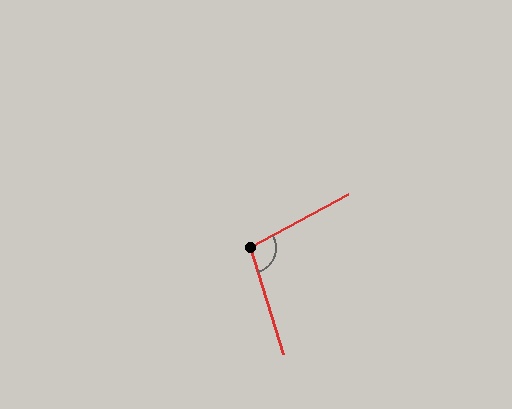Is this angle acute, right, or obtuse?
It is obtuse.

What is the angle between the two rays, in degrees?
Approximately 101 degrees.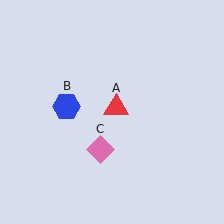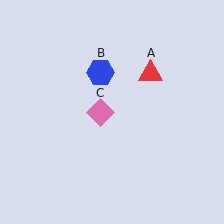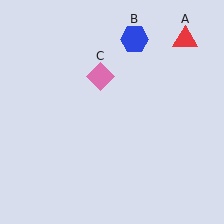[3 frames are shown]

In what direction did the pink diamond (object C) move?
The pink diamond (object C) moved up.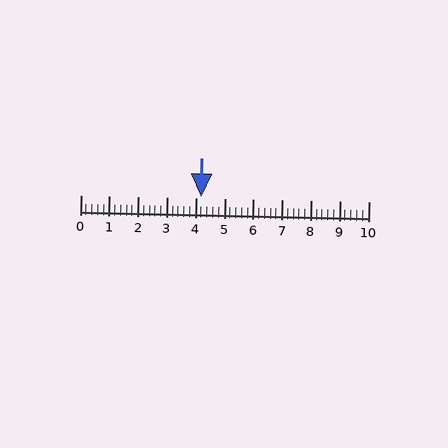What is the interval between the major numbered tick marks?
The major tick marks are spaced 1 units apart.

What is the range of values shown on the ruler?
The ruler shows values from 0 to 10.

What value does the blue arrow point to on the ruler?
The blue arrow points to approximately 4.2.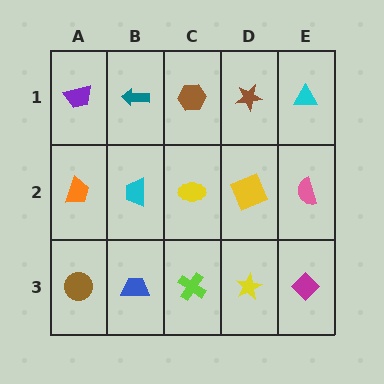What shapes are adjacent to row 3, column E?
A pink semicircle (row 2, column E), a yellow star (row 3, column D).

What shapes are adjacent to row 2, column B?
A teal arrow (row 1, column B), a blue trapezoid (row 3, column B), an orange trapezoid (row 2, column A), a yellow ellipse (row 2, column C).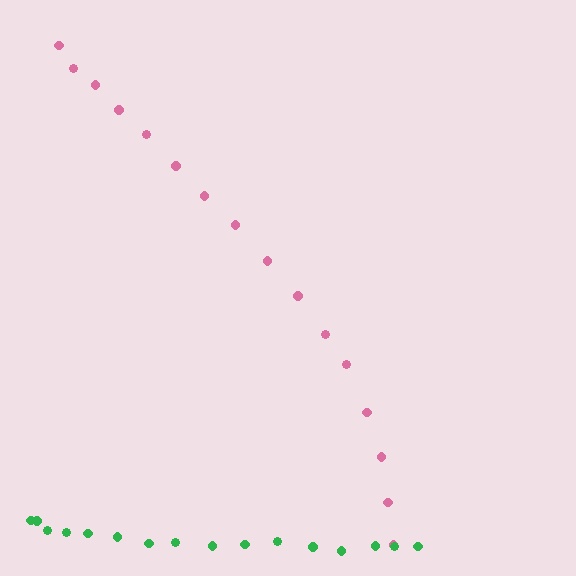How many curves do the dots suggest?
There are 2 distinct paths.